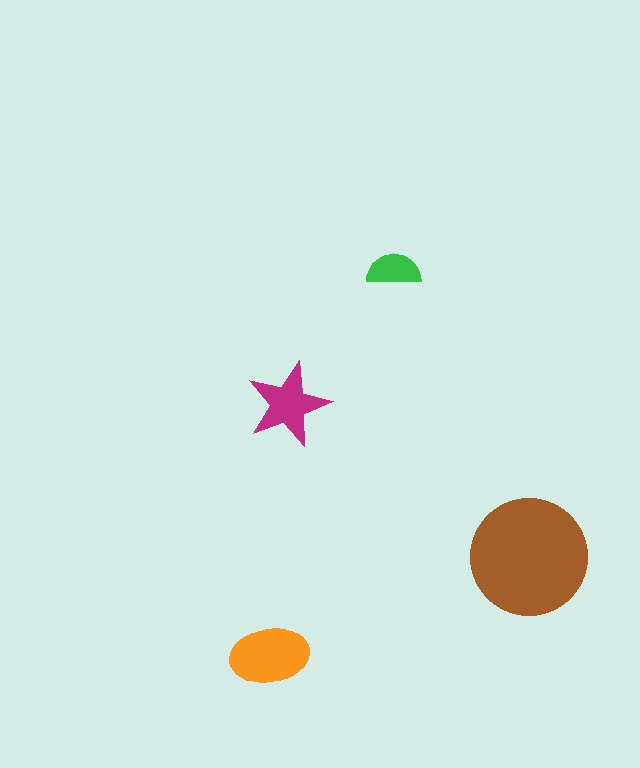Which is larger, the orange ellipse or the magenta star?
The orange ellipse.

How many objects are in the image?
There are 4 objects in the image.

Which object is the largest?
The brown circle.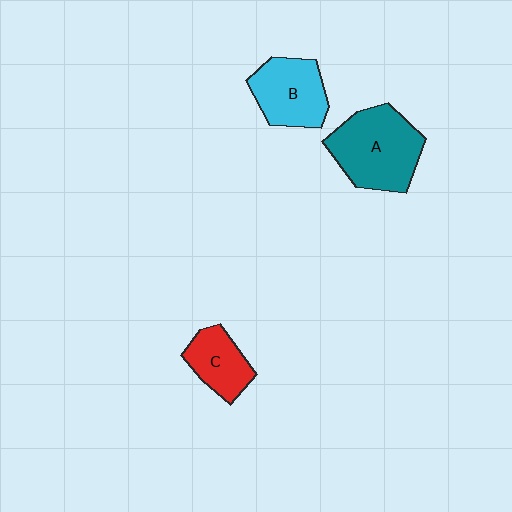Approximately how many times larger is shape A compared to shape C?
Approximately 1.8 times.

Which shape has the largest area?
Shape A (teal).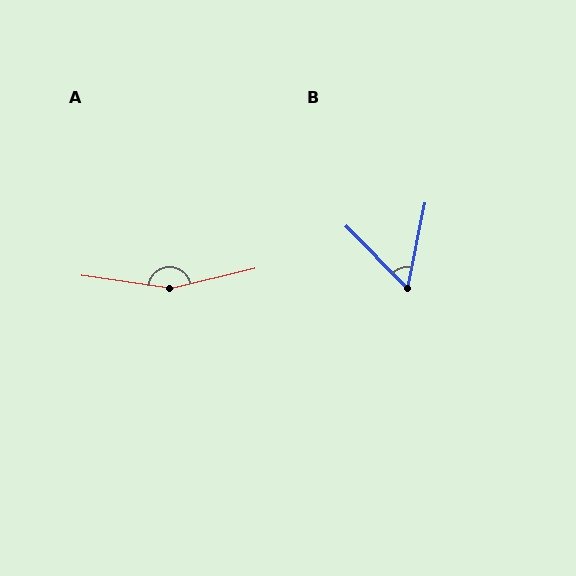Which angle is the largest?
A, at approximately 159 degrees.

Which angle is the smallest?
B, at approximately 56 degrees.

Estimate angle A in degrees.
Approximately 159 degrees.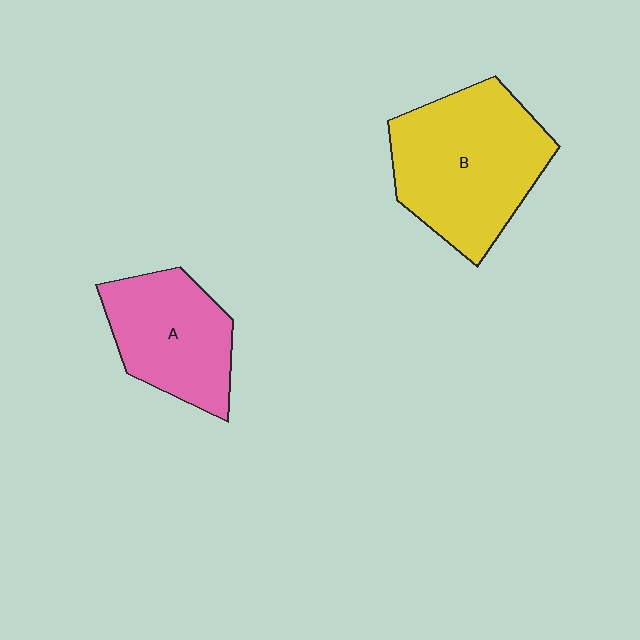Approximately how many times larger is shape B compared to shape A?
Approximately 1.4 times.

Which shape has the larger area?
Shape B (yellow).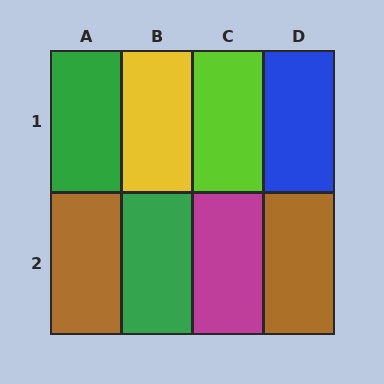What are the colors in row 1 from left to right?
Green, yellow, lime, blue.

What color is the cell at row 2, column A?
Brown.